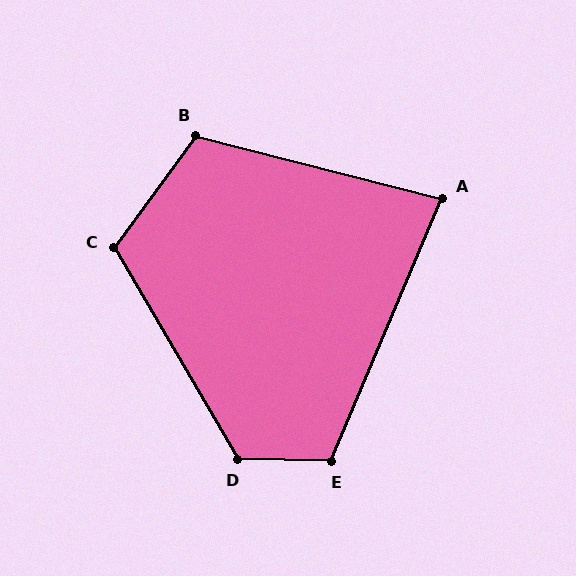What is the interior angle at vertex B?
Approximately 112 degrees (obtuse).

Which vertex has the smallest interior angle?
A, at approximately 82 degrees.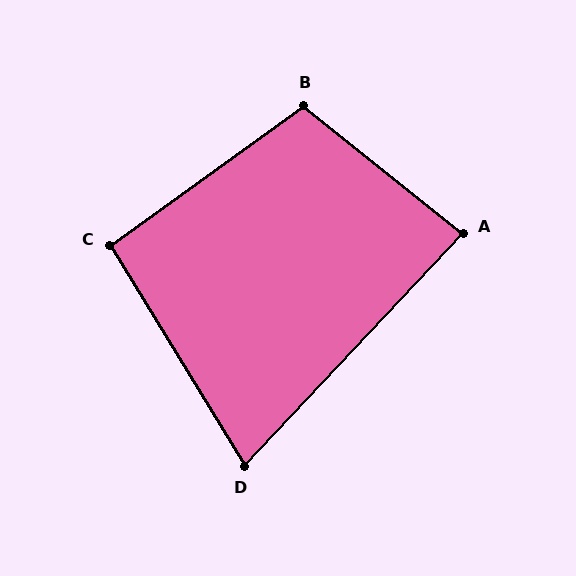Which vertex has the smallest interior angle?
D, at approximately 75 degrees.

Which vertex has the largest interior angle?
B, at approximately 105 degrees.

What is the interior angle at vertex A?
Approximately 86 degrees (approximately right).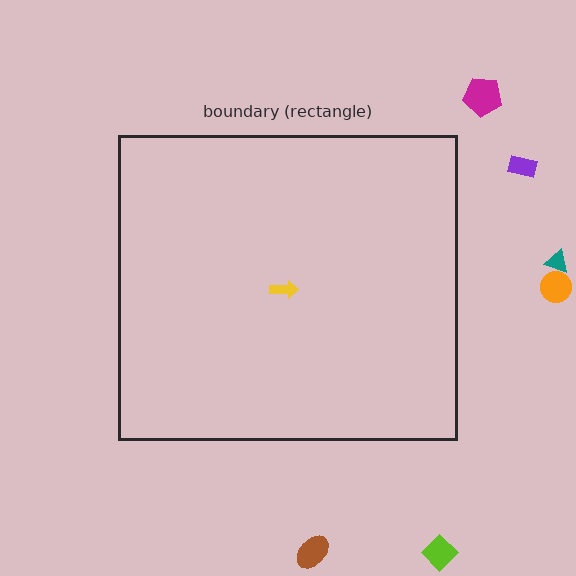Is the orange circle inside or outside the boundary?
Outside.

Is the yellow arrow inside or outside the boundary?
Inside.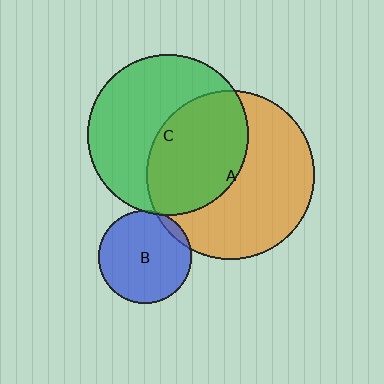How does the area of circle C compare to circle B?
Approximately 3.0 times.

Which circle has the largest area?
Circle A (orange).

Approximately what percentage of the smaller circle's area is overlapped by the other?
Approximately 5%.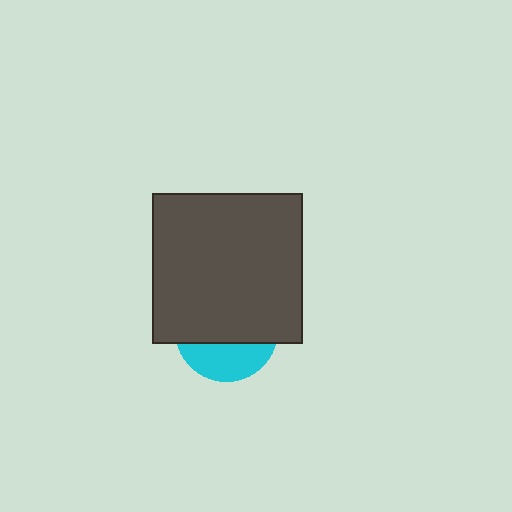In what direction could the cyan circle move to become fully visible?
The cyan circle could move down. That would shift it out from behind the dark gray square entirely.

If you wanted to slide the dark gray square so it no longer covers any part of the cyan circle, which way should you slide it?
Slide it up — that is the most direct way to separate the two shapes.